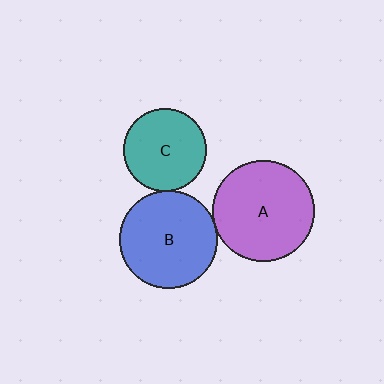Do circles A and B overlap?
Yes.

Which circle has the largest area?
Circle A (purple).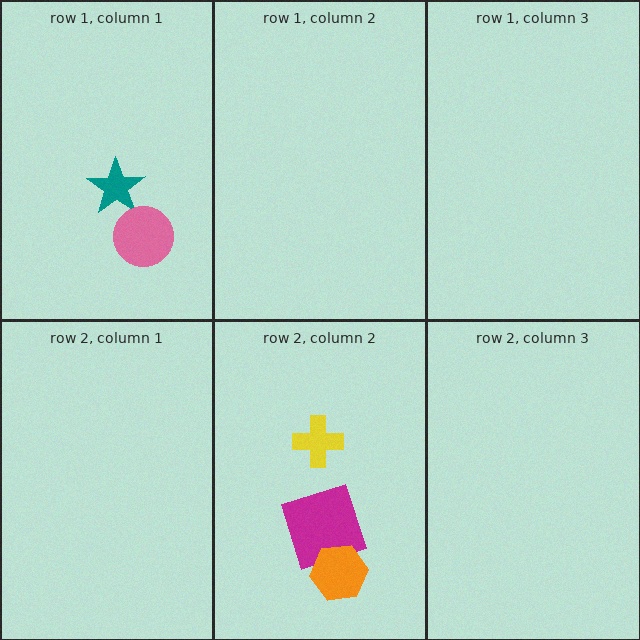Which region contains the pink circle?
The row 1, column 1 region.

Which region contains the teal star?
The row 1, column 1 region.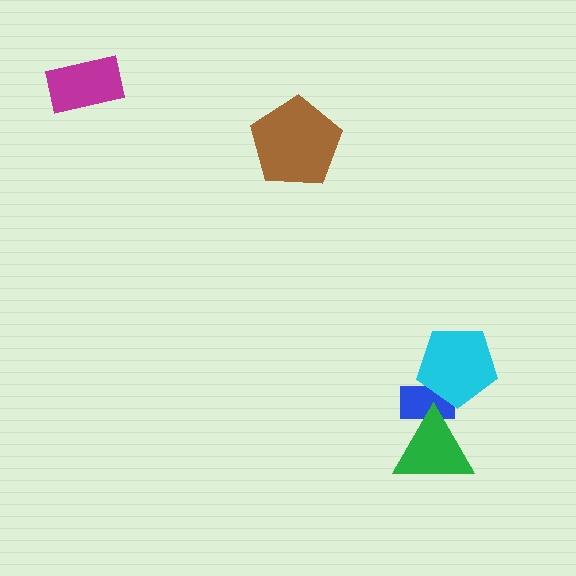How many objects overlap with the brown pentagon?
0 objects overlap with the brown pentagon.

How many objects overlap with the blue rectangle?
2 objects overlap with the blue rectangle.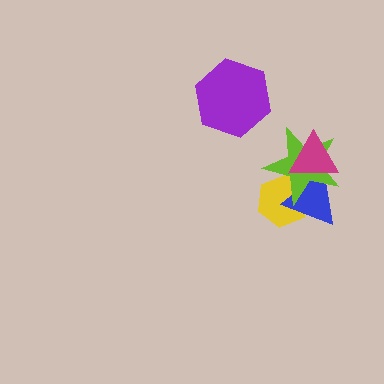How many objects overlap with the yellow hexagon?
2 objects overlap with the yellow hexagon.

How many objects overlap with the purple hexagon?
0 objects overlap with the purple hexagon.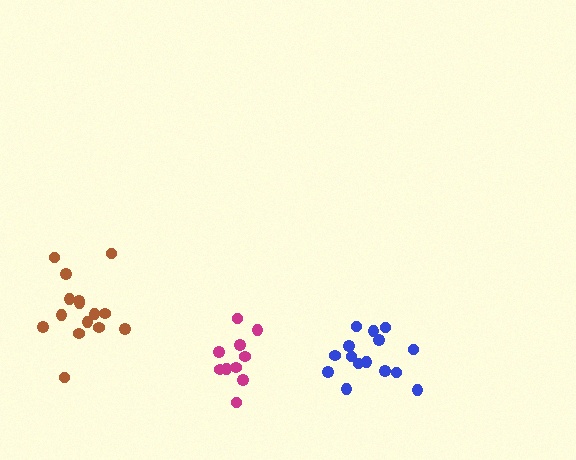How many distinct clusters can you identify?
There are 3 distinct clusters.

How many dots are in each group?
Group 1: 15 dots, Group 2: 10 dots, Group 3: 15 dots (40 total).